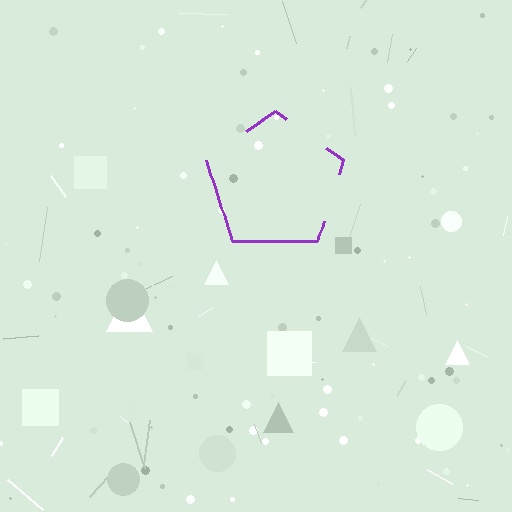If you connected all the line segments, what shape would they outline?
They would outline a pentagon.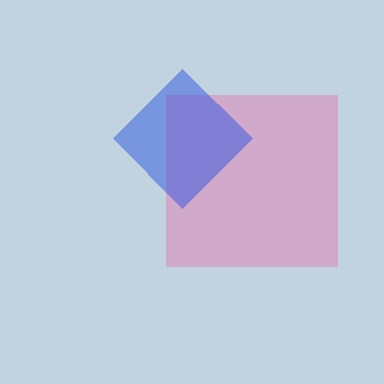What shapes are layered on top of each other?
The layered shapes are: a pink square, a blue diamond.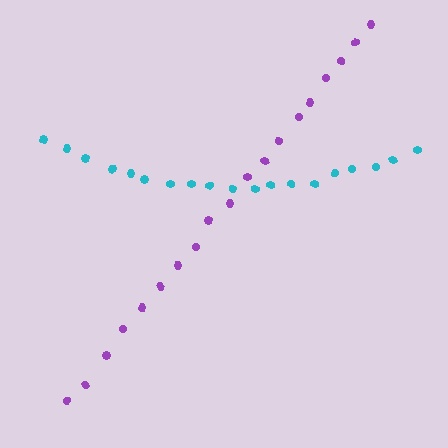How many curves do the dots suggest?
There are 2 distinct paths.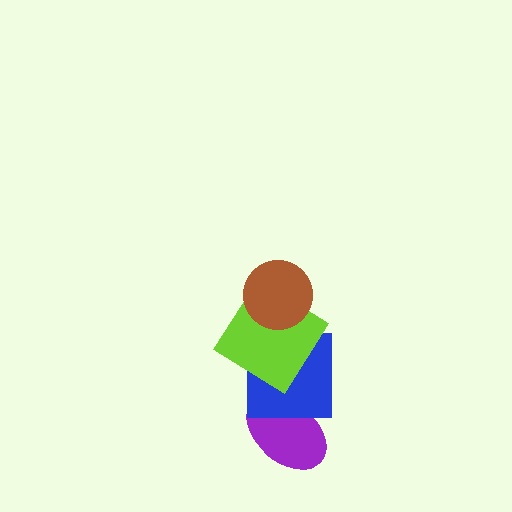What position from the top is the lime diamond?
The lime diamond is 2nd from the top.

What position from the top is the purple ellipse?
The purple ellipse is 4th from the top.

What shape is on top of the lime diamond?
The brown circle is on top of the lime diamond.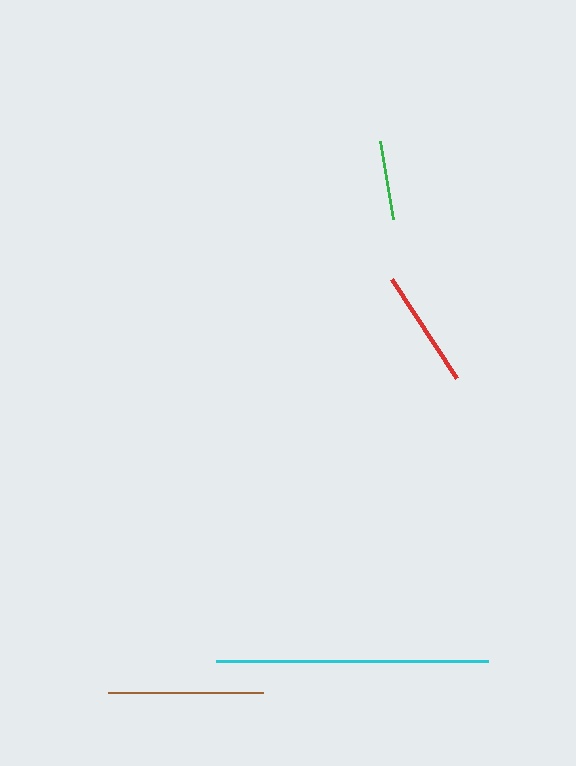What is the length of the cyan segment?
The cyan segment is approximately 272 pixels long.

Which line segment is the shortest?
The green line is the shortest at approximately 79 pixels.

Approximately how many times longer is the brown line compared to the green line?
The brown line is approximately 2.0 times the length of the green line.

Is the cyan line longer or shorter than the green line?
The cyan line is longer than the green line.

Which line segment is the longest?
The cyan line is the longest at approximately 272 pixels.